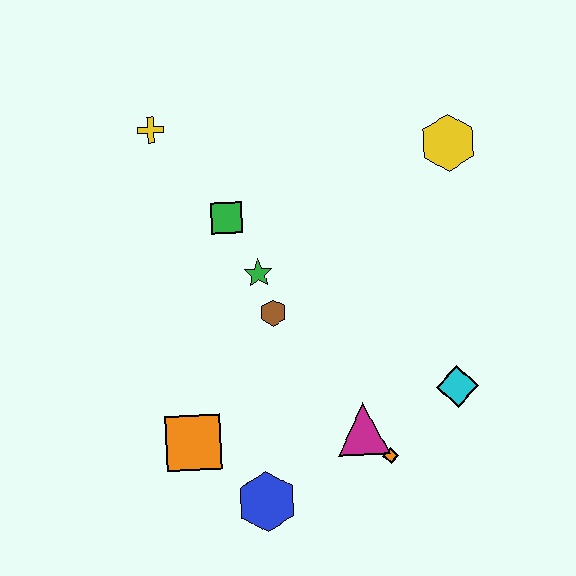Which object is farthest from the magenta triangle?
The yellow cross is farthest from the magenta triangle.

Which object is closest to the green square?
The green star is closest to the green square.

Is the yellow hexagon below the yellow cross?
Yes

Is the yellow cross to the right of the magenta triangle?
No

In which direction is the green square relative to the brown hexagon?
The green square is above the brown hexagon.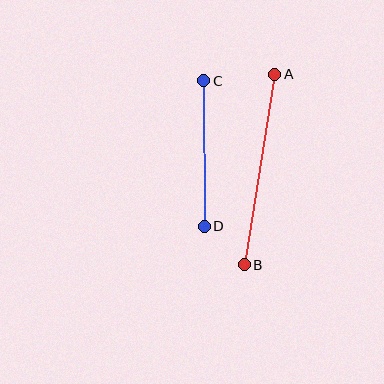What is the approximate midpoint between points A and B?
The midpoint is at approximately (260, 170) pixels.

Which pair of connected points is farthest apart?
Points A and B are farthest apart.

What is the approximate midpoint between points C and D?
The midpoint is at approximately (204, 153) pixels.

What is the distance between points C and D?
The distance is approximately 146 pixels.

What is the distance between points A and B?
The distance is approximately 193 pixels.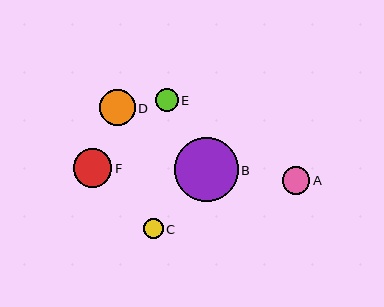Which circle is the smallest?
Circle C is the smallest with a size of approximately 20 pixels.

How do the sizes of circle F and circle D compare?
Circle F and circle D are approximately the same size.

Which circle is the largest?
Circle B is the largest with a size of approximately 63 pixels.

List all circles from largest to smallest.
From largest to smallest: B, F, D, A, E, C.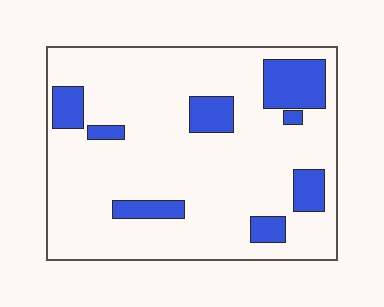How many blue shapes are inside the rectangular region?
8.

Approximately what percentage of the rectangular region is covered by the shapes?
Approximately 15%.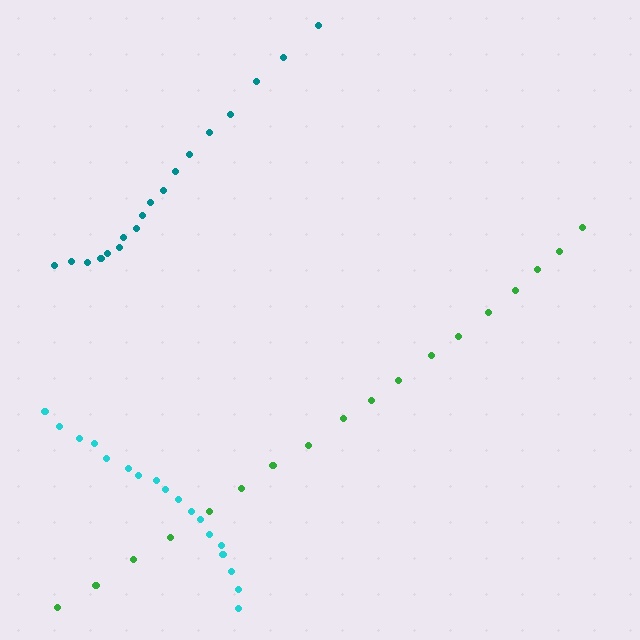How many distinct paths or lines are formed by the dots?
There are 3 distinct paths.